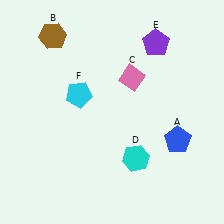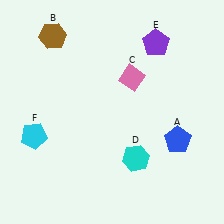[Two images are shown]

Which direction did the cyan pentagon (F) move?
The cyan pentagon (F) moved left.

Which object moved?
The cyan pentagon (F) moved left.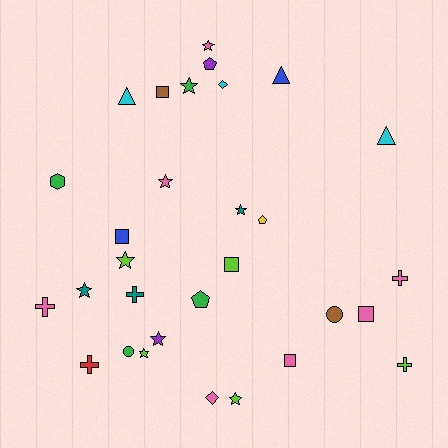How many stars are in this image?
There are 9 stars.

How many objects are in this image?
There are 30 objects.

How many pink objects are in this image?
There are 7 pink objects.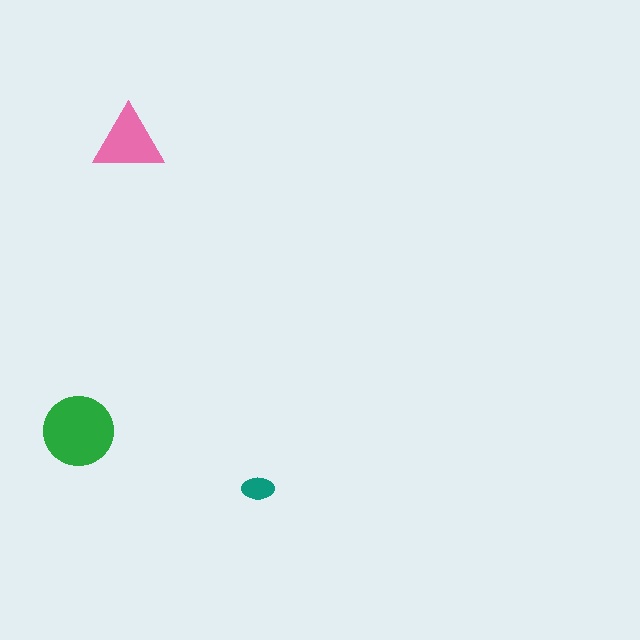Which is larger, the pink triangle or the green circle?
The green circle.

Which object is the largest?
The green circle.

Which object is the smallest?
The teal ellipse.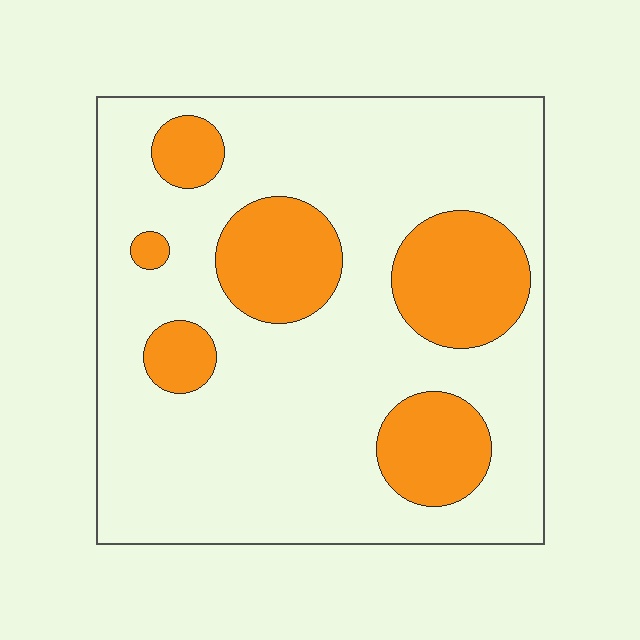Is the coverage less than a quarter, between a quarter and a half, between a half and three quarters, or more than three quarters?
Less than a quarter.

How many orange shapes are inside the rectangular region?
6.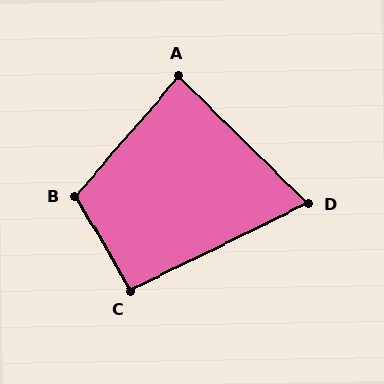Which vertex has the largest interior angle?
B, at approximately 109 degrees.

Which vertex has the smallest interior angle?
D, at approximately 71 degrees.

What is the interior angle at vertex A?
Approximately 86 degrees (approximately right).